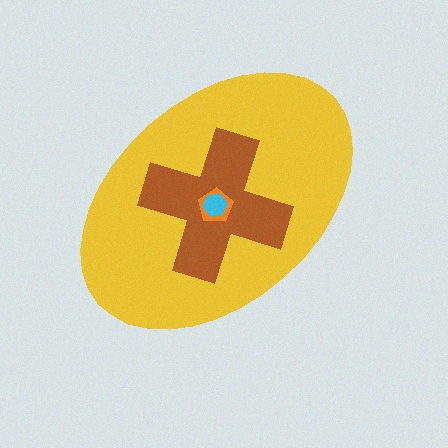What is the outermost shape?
The yellow ellipse.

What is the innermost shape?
The cyan hexagon.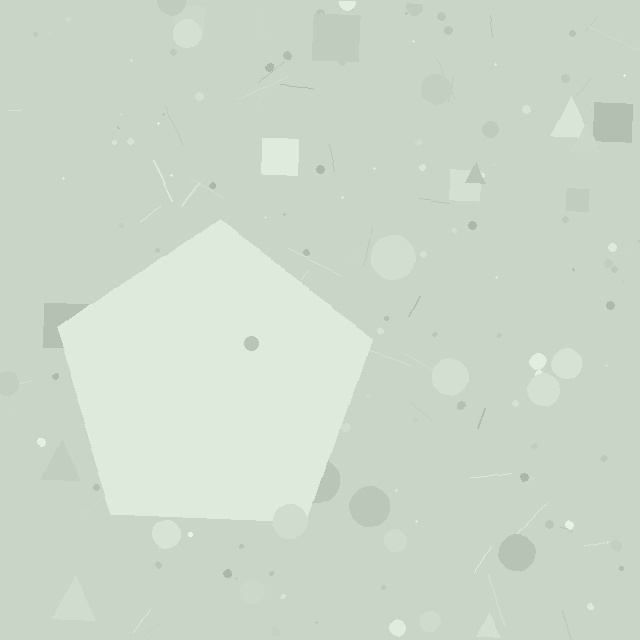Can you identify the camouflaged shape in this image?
The camouflaged shape is a pentagon.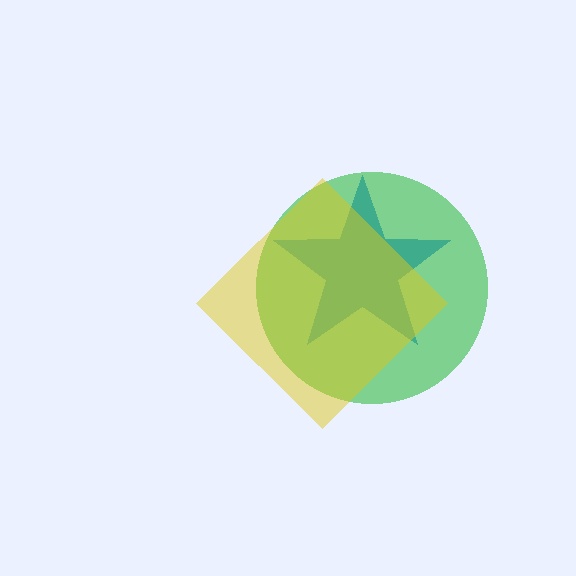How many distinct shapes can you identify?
There are 3 distinct shapes: a green circle, a teal star, a yellow diamond.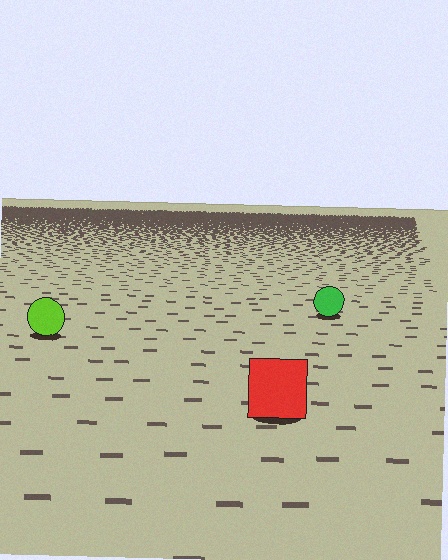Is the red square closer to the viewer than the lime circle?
Yes. The red square is closer — you can tell from the texture gradient: the ground texture is coarser near it.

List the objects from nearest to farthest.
From nearest to farthest: the red square, the lime circle, the green circle.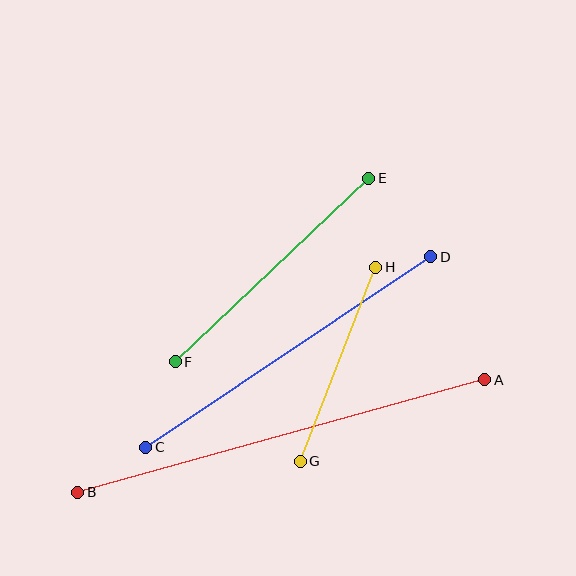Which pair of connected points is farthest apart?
Points A and B are farthest apart.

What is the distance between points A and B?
The distance is approximately 422 pixels.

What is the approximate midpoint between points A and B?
The midpoint is at approximately (281, 436) pixels.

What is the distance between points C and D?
The distance is approximately 343 pixels.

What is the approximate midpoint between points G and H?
The midpoint is at approximately (338, 364) pixels.